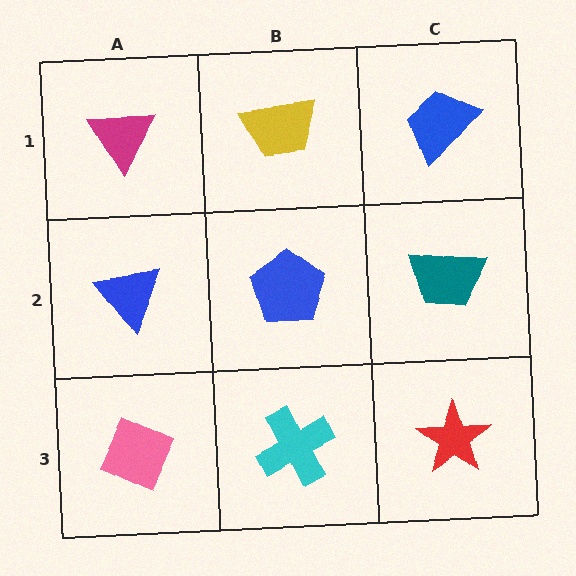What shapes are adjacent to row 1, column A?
A blue triangle (row 2, column A), a yellow trapezoid (row 1, column B).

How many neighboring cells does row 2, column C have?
3.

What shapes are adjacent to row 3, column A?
A blue triangle (row 2, column A), a cyan cross (row 3, column B).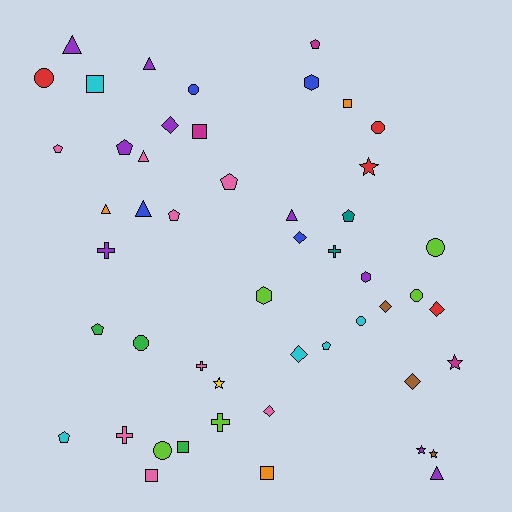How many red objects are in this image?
There are 4 red objects.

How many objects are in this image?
There are 50 objects.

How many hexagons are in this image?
There are 3 hexagons.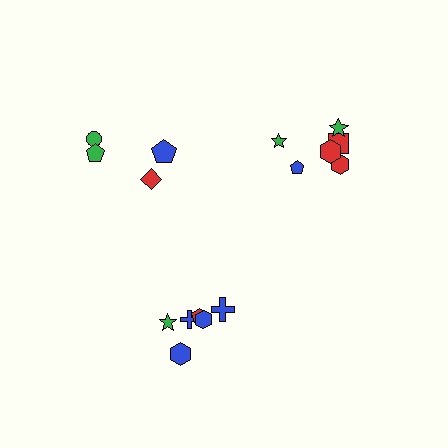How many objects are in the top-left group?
There are 4 objects.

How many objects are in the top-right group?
There are 6 objects.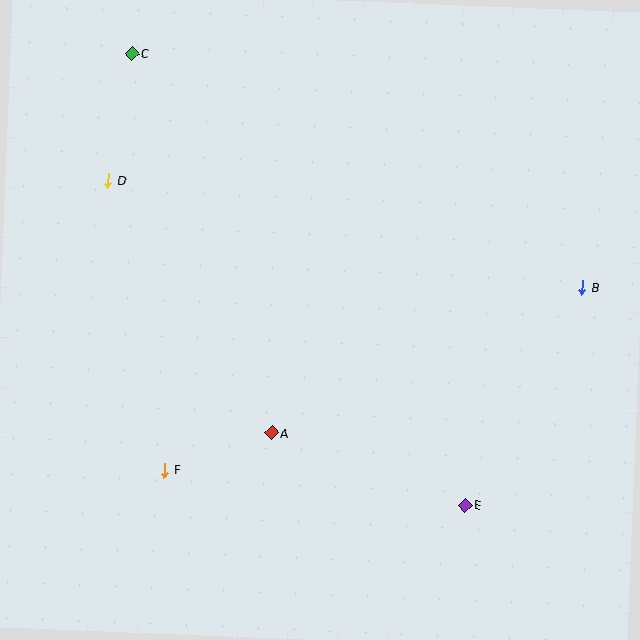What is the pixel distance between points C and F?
The distance between C and F is 418 pixels.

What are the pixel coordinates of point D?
Point D is at (108, 181).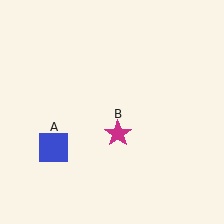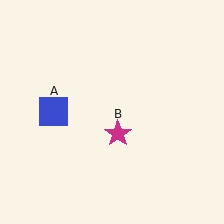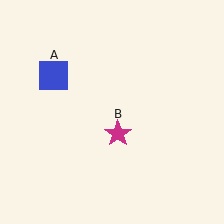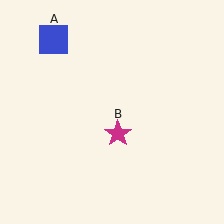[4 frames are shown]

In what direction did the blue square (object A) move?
The blue square (object A) moved up.